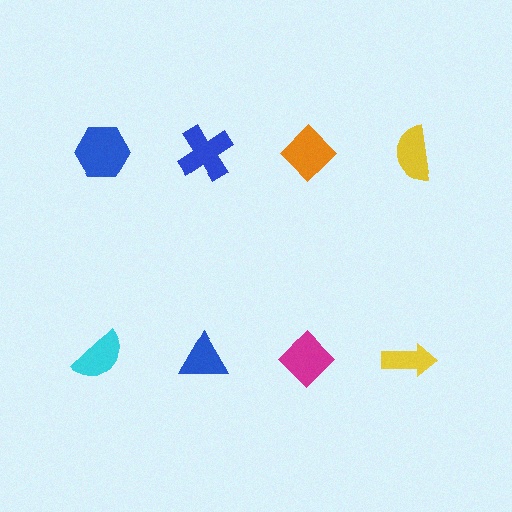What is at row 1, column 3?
An orange diamond.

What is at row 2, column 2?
A blue triangle.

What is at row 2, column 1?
A cyan semicircle.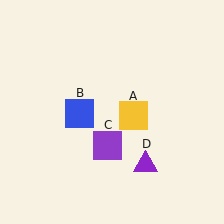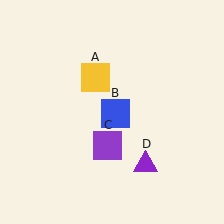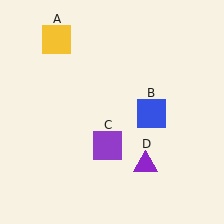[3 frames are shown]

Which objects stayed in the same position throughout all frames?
Purple square (object C) and purple triangle (object D) remained stationary.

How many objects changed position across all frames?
2 objects changed position: yellow square (object A), blue square (object B).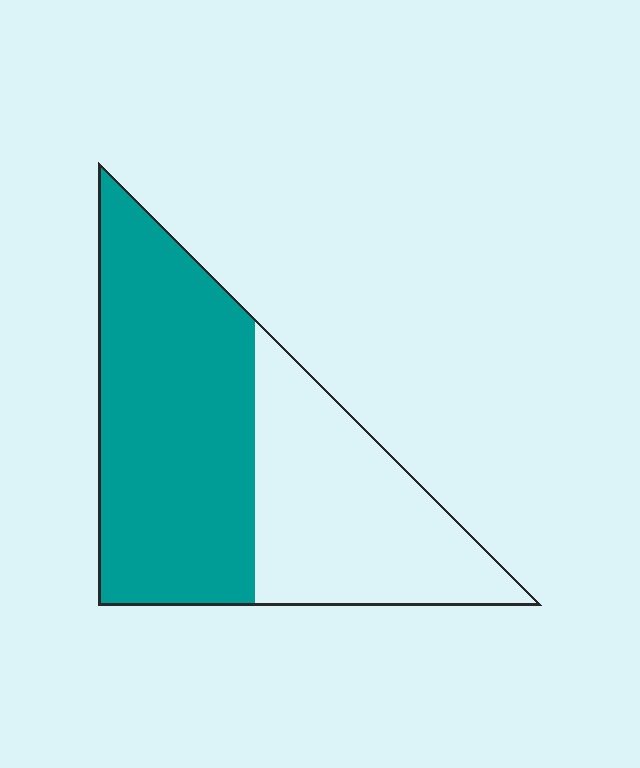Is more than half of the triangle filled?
Yes.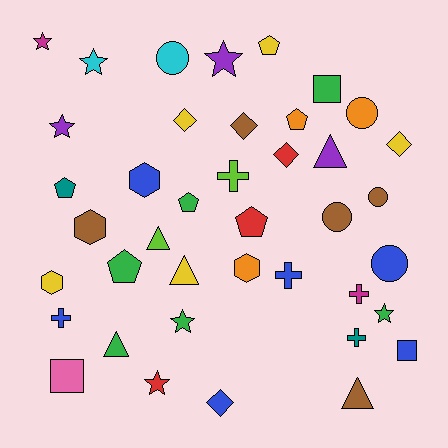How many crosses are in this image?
There are 5 crosses.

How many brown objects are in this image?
There are 5 brown objects.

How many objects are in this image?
There are 40 objects.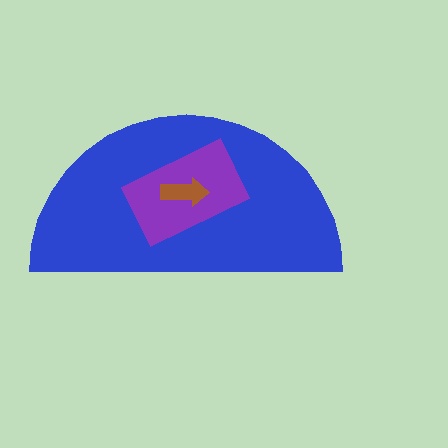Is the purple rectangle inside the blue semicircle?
Yes.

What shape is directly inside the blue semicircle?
The purple rectangle.